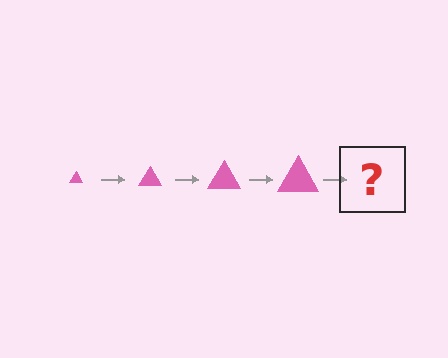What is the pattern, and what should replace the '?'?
The pattern is that the triangle gets progressively larger each step. The '?' should be a pink triangle, larger than the previous one.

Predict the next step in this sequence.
The next step is a pink triangle, larger than the previous one.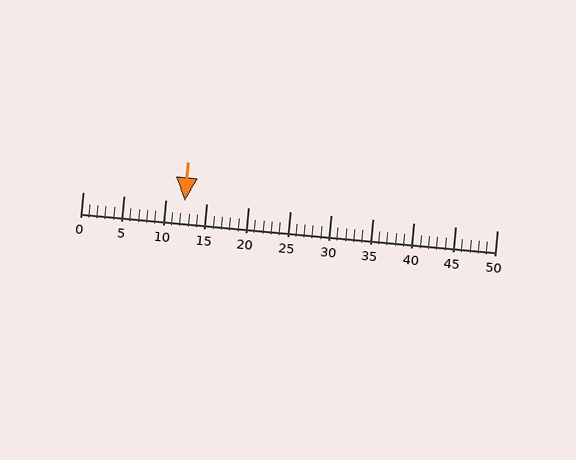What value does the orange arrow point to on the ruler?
The orange arrow points to approximately 12.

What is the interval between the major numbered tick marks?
The major tick marks are spaced 5 units apart.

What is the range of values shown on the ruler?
The ruler shows values from 0 to 50.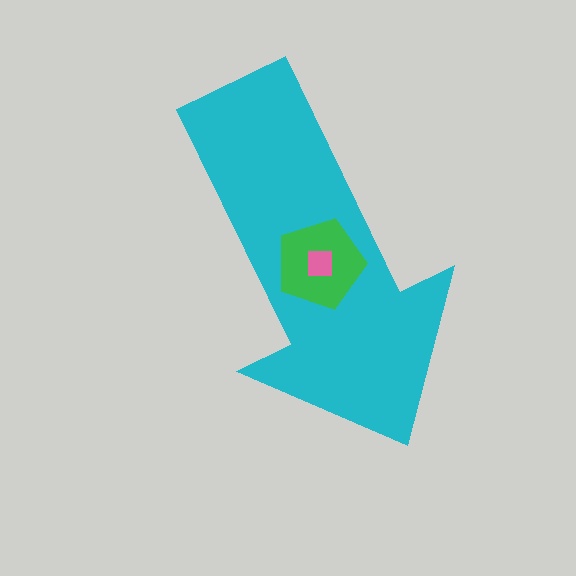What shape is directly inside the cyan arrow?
The green pentagon.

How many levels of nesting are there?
3.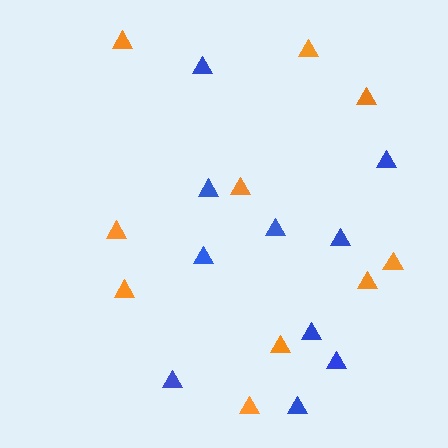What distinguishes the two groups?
There are 2 groups: one group of blue triangles (10) and one group of orange triangles (10).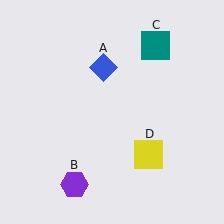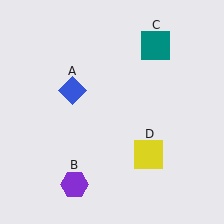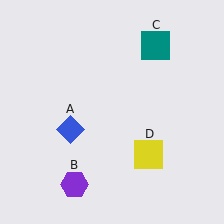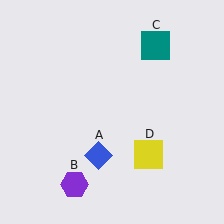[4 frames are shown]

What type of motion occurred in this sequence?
The blue diamond (object A) rotated counterclockwise around the center of the scene.